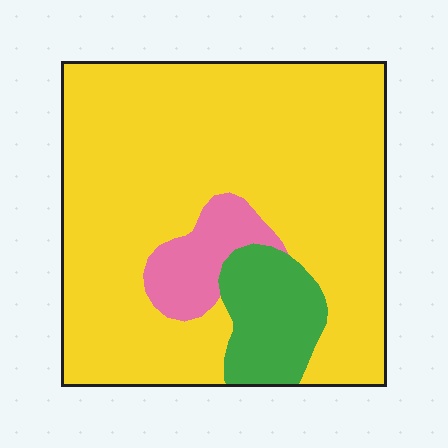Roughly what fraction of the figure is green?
Green covers about 10% of the figure.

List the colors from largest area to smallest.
From largest to smallest: yellow, green, pink.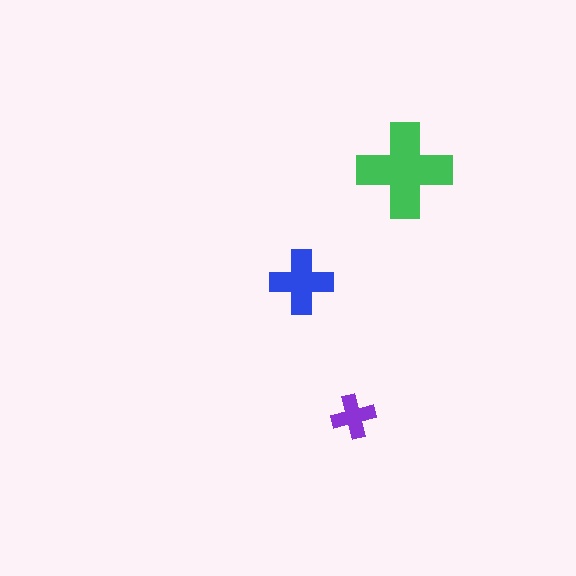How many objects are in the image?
There are 3 objects in the image.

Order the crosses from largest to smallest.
the green one, the blue one, the purple one.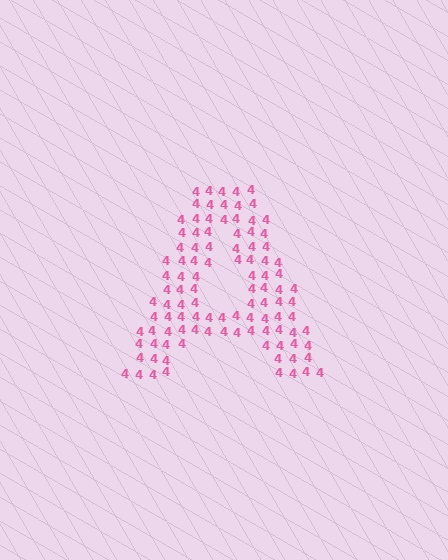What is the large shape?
The large shape is the letter A.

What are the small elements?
The small elements are digit 4's.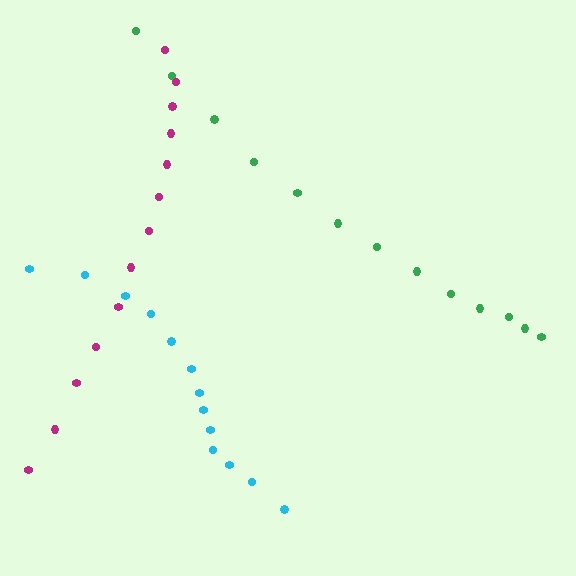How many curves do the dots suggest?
There are 3 distinct paths.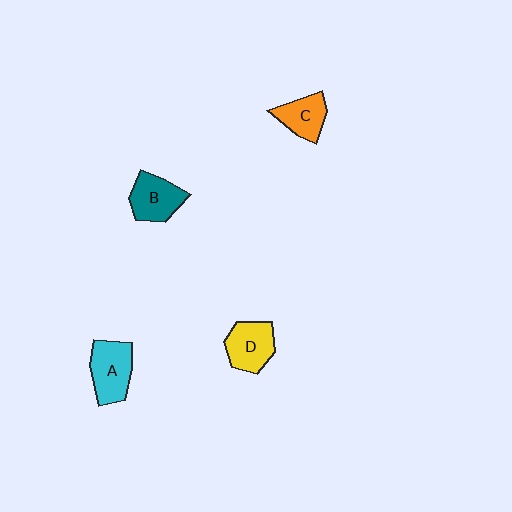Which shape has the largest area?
Shape A (cyan).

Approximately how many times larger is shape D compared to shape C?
Approximately 1.2 times.